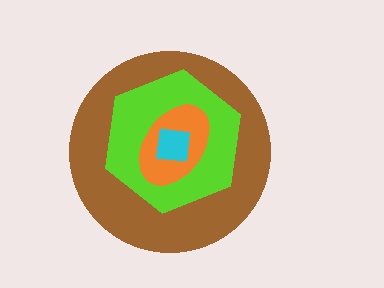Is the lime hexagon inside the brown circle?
Yes.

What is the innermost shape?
The cyan square.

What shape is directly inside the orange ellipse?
The cyan square.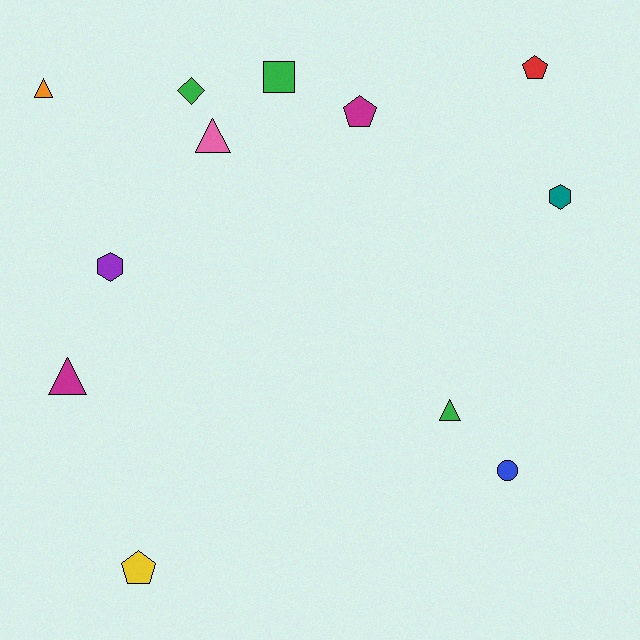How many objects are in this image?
There are 12 objects.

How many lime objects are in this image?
There are no lime objects.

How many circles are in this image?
There is 1 circle.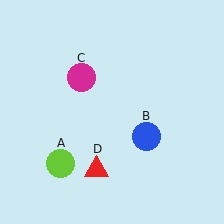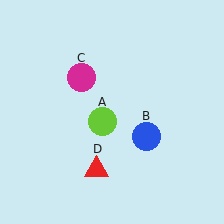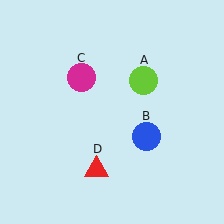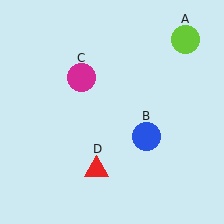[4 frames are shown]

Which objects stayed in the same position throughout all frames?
Blue circle (object B) and magenta circle (object C) and red triangle (object D) remained stationary.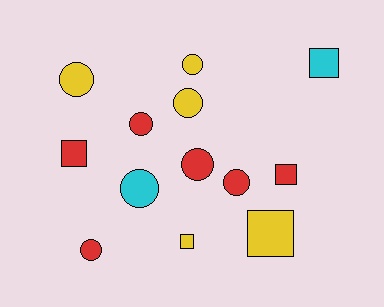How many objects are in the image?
There are 13 objects.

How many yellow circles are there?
There are 3 yellow circles.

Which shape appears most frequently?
Circle, with 8 objects.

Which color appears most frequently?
Red, with 6 objects.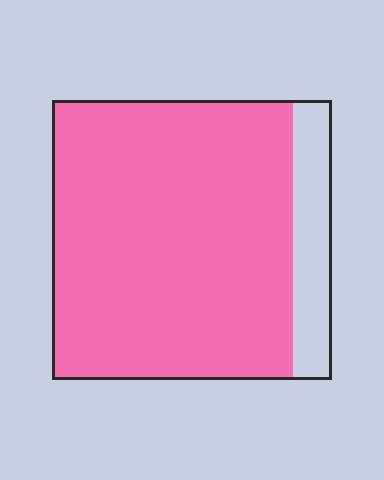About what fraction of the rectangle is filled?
About seven eighths (7/8).